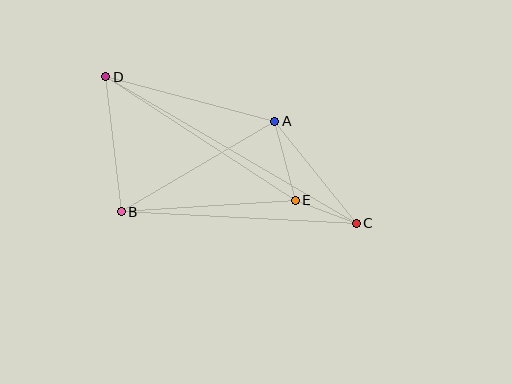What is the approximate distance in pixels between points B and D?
The distance between B and D is approximately 136 pixels.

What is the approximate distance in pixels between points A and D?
The distance between A and D is approximately 175 pixels.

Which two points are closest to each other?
Points C and E are closest to each other.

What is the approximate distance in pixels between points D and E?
The distance between D and E is approximately 226 pixels.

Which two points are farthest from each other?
Points C and D are farthest from each other.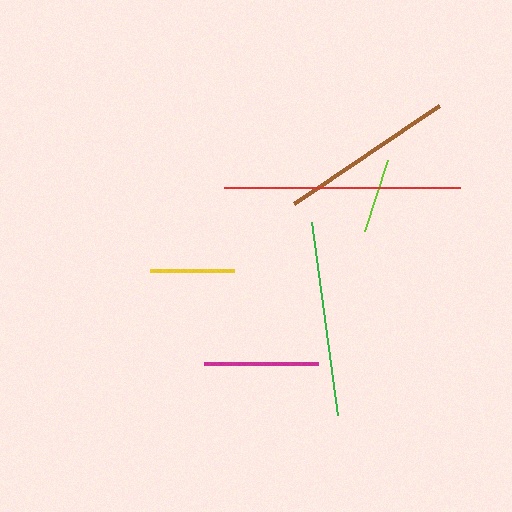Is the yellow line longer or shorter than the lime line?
The yellow line is longer than the lime line.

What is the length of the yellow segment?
The yellow segment is approximately 84 pixels long.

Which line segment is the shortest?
The lime line is the shortest at approximately 74 pixels.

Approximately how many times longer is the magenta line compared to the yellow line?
The magenta line is approximately 1.4 times the length of the yellow line.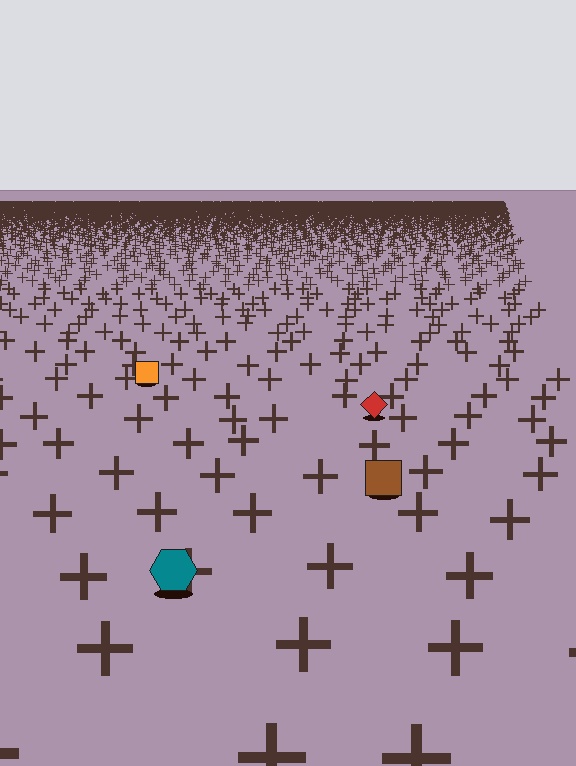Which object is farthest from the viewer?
The orange square is farthest from the viewer. It appears smaller and the ground texture around it is denser.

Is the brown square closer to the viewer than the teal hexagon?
No. The teal hexagon is closer — you can tell from the texture gradient: the ground texture is coarser near it.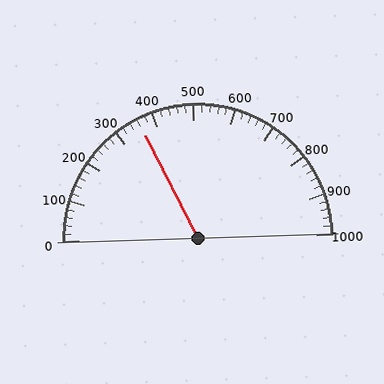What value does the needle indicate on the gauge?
The needle indicates approximately 360.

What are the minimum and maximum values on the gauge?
The gauge ranges from 0 to 1000.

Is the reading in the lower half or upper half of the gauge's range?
The reading is in the lower half of the range (0 to 1000).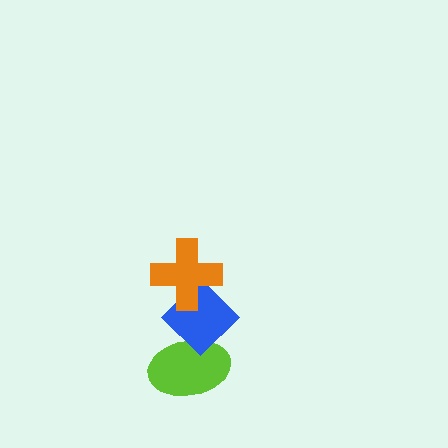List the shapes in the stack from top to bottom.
From top to bottom: the orange cross, the blue diamond, the lime ellipse.